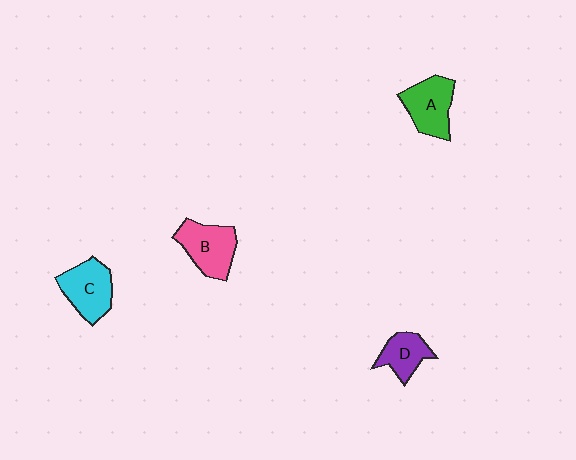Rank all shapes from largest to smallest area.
From largest to smallest: B (pink), C (cyan), A (green), D (purple).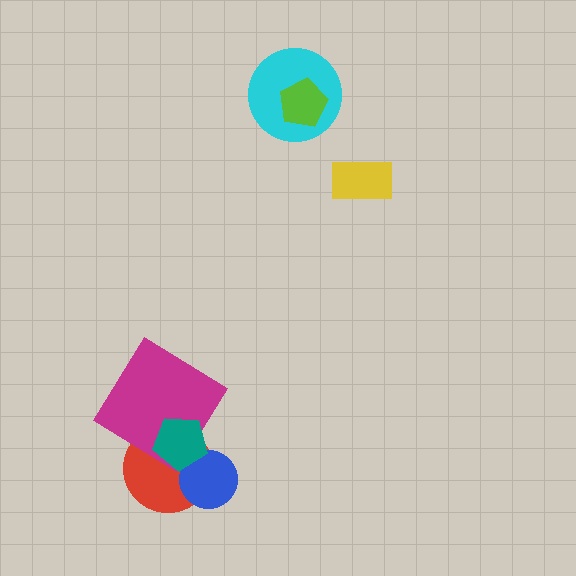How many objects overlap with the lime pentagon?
1 object overlaps with the lime pentagon.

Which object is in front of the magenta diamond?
The teal pentagon is in front of the magenta diamond.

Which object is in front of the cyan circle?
The lime pentagon is in front of the cyan circle.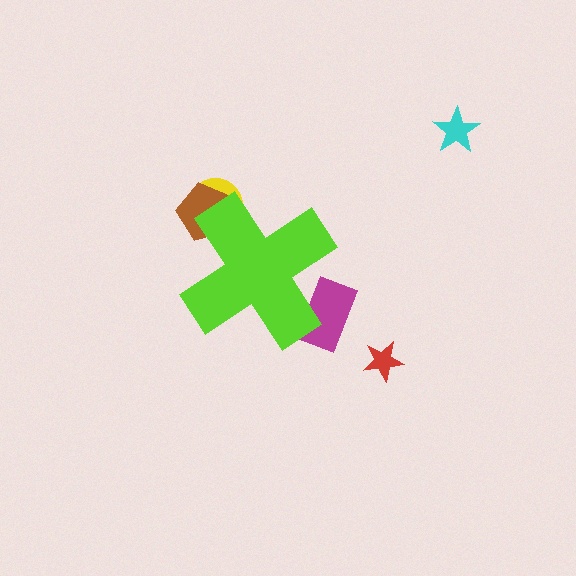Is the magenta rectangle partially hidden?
Yes, the magenta rectangle is partially hidden behind the lime cross.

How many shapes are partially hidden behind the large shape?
3 shapes are partially hidden.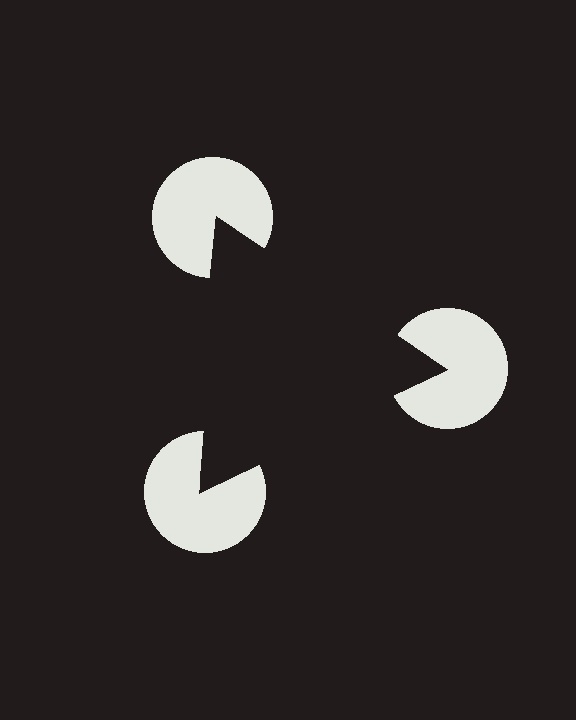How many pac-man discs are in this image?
There are 3 — one at each vertex of the illusory triangle.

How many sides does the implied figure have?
3 sides.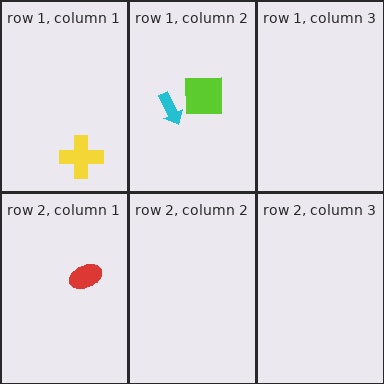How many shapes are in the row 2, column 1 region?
1.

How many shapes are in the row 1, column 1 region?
1.